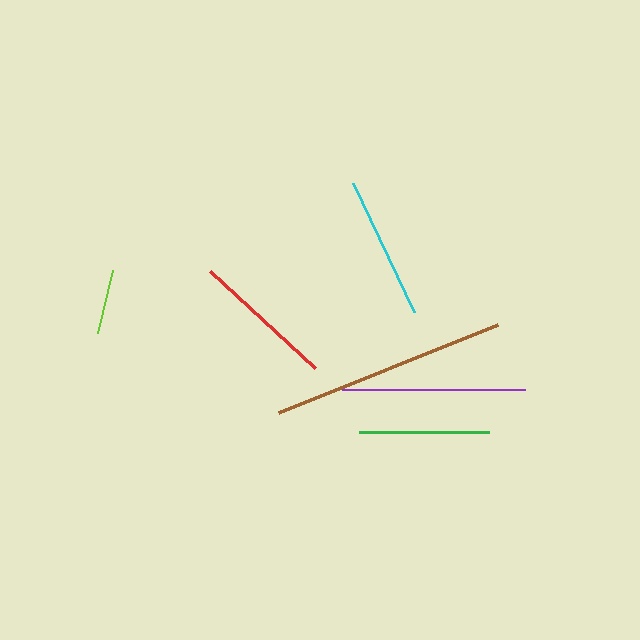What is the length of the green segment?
The green segment is approximately 130 pixels long.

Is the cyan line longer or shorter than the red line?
The red line is longer than the cyan line.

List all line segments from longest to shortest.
From longest to shortest: brown, purple, red, cyan, green, lime.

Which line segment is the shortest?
The lime line is the shortest at approximately 65 pixels.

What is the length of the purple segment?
The purple segment is approximately 183 pixels long.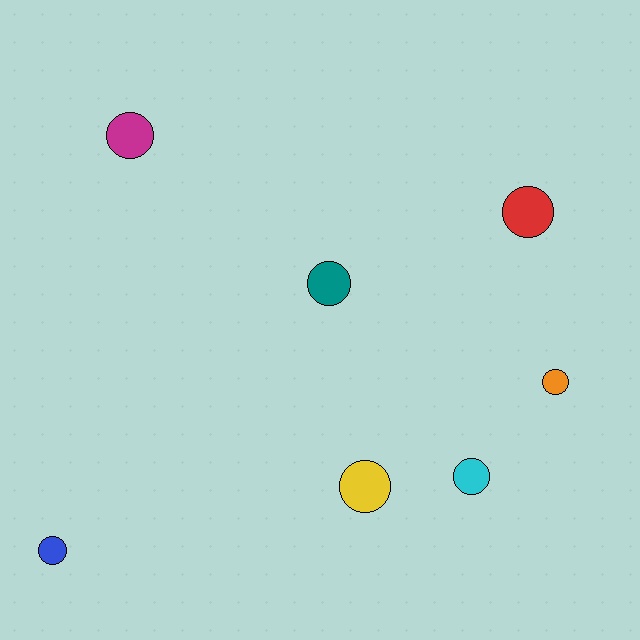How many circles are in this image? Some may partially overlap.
There are 7 circles.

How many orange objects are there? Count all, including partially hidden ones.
There is 1 orange object.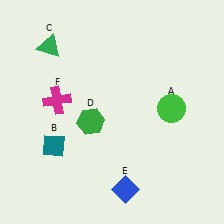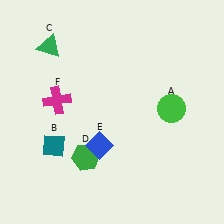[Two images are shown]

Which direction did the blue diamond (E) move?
The blue diamond (E) moved up.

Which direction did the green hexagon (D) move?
The green hexagon (D) moved down.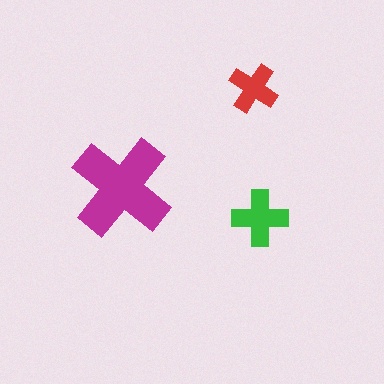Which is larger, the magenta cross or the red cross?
The magenta one.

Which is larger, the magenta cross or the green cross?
The magenta one.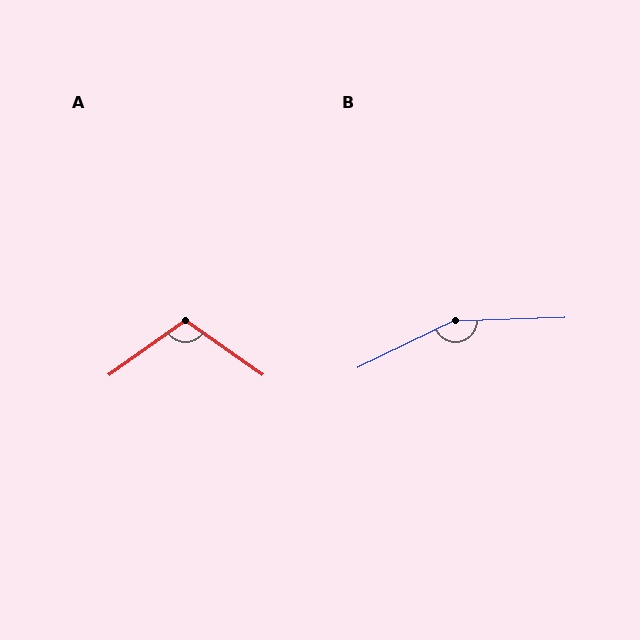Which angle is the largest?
B, at approximately 156 degrees.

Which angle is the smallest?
A, at approximately 110 degrees.